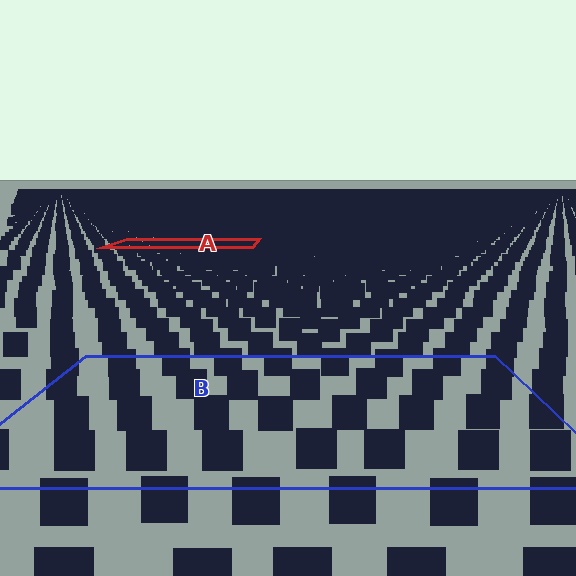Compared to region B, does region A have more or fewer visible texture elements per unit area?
Region A has more texture elements per unit area — they are packed more densely because it is farther away.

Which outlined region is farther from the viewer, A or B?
Region A is farther from the viewer — the texture elements inside it appear smaller and more densely packed.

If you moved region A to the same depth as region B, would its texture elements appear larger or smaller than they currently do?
They would appear larger. At a closer depth, the same texture elements are projected at a bigger on-screen size.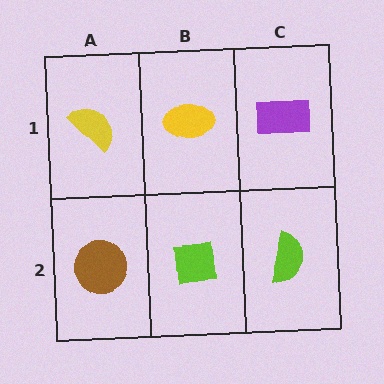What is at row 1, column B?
A yellow ellipse.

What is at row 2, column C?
A lime semicircle.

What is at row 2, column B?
A lime square.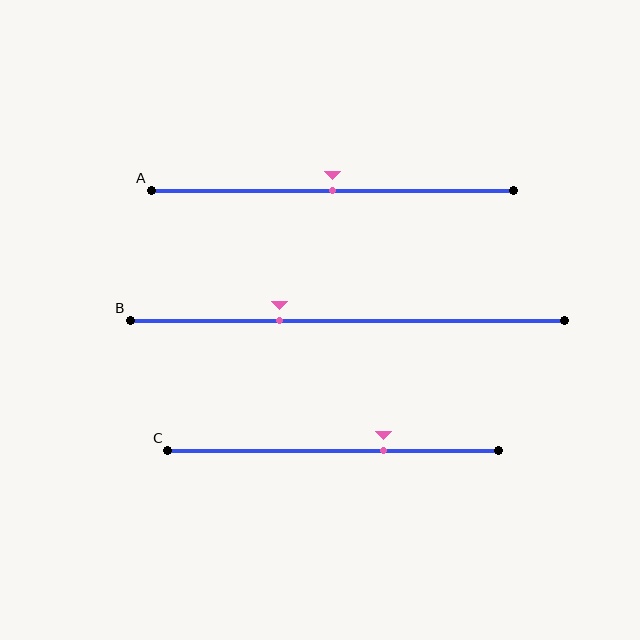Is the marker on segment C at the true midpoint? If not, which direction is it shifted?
No, the marker on segment C is shifted to the right by about 15% of the segment length.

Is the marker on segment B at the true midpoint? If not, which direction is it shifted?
No, the marker on segment B is shifted to the left by about 16% of the segment length.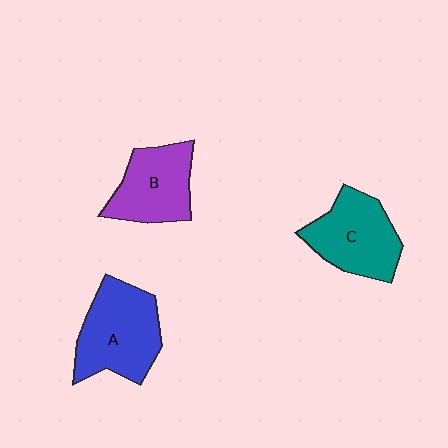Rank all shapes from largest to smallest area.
From largest to smallest: A (blue), C (teal), B (purple).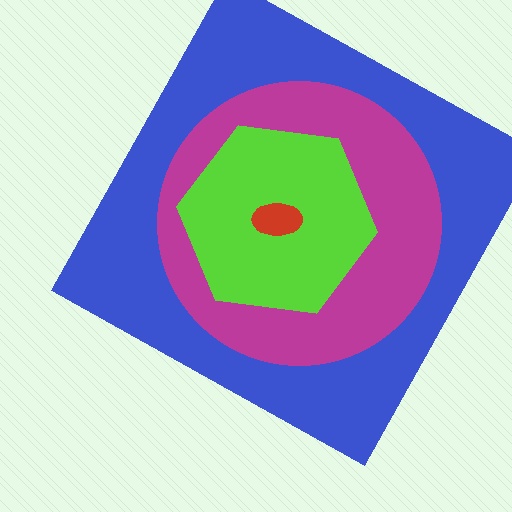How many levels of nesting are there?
4.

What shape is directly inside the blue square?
The magenta circle.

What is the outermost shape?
The blue square.